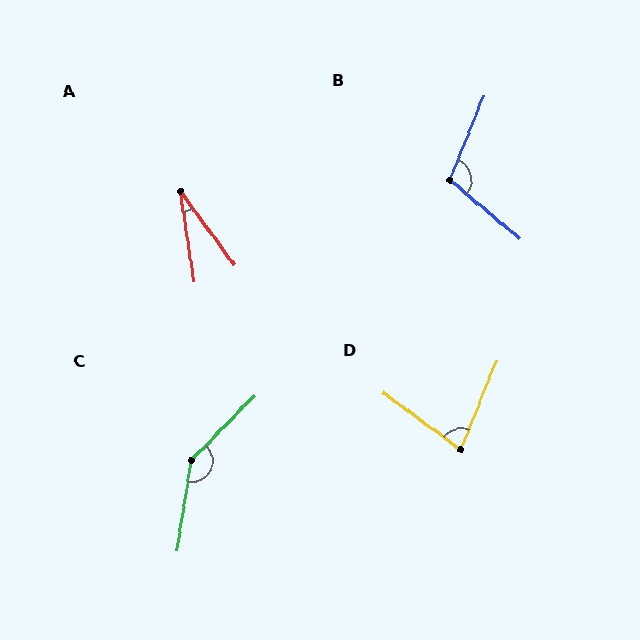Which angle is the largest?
C, at approximately 145 degrees.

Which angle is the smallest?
A, at approximately 27 degrees.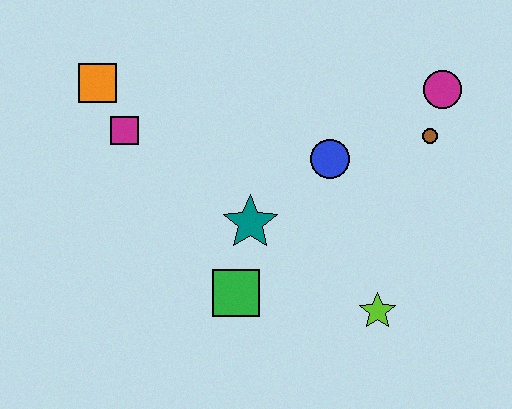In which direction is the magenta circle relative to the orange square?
The magenta circle is to the right of the orange square.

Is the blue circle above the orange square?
No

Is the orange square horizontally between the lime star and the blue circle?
No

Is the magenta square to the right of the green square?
No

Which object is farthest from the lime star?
The orange square is farthest from the lime star.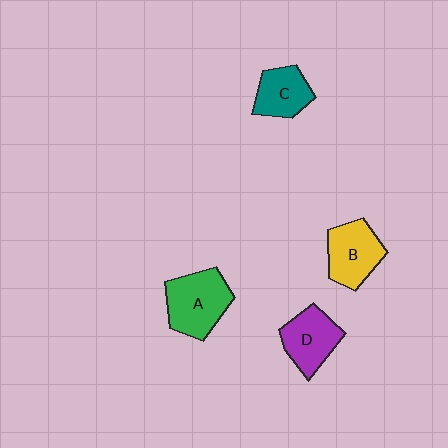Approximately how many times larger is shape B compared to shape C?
Approximately 1.3 times.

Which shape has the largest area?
Shape A (green).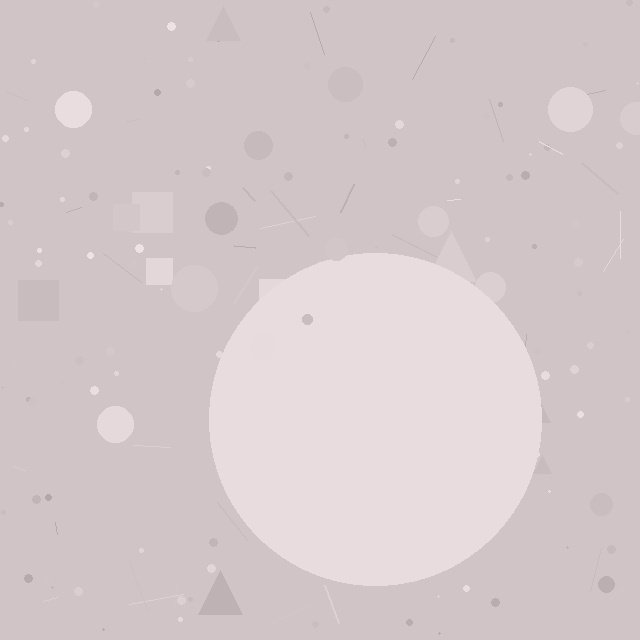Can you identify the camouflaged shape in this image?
The camouflaged shape is a circle.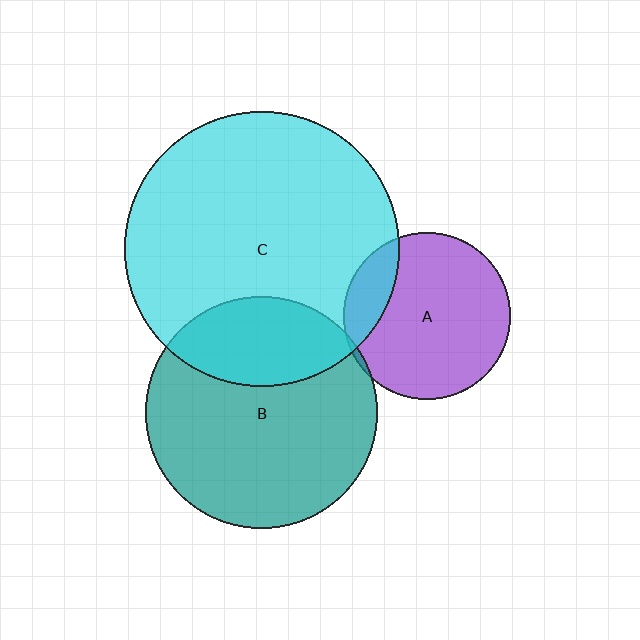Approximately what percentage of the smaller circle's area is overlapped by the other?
Approximately 30%.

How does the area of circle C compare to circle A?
Approximately 2.7 times.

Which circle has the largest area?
Circle C (cyan).